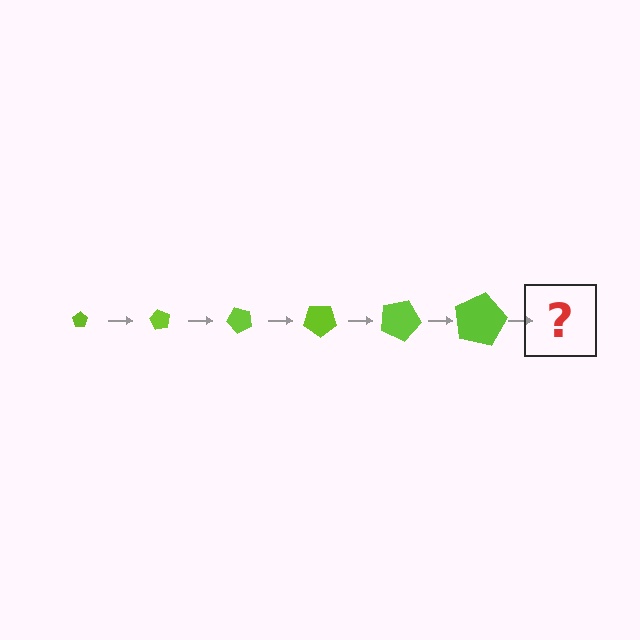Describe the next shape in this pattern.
It should be a pentagon, larger than the previous one and rotated 360 degrees from the start.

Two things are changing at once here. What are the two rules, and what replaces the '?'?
The two rules are that the pentagon grows larger each step and it rotates 60 degrees each step. The '?' should be a pentagon, larger than the previous one and rotated 360 degrees from the start.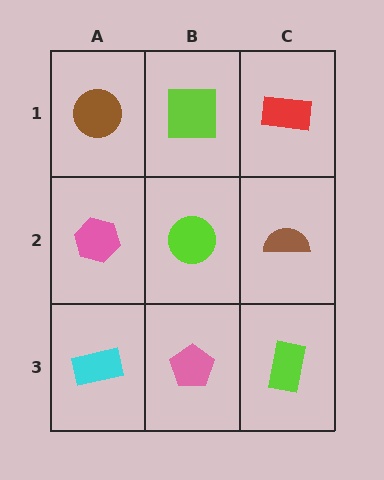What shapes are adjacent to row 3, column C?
A brown semicircle (row 2, column C), a pink pentagon (row 3, column B).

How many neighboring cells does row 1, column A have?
2.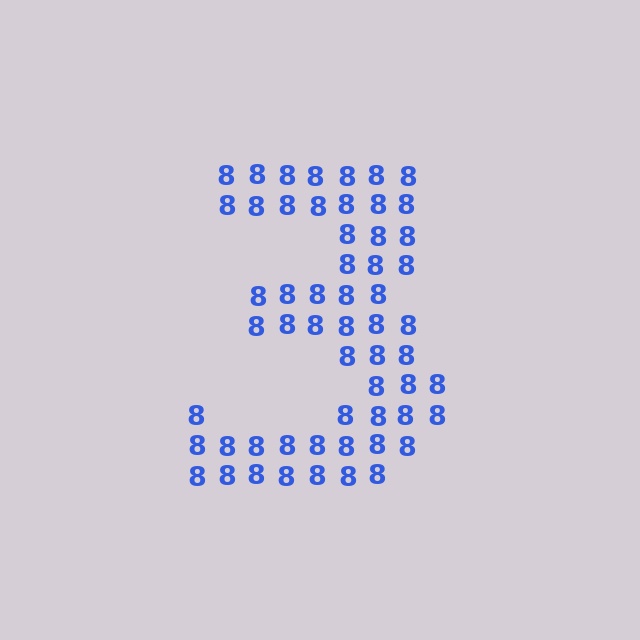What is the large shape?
The large shape is the digit 3.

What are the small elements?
The small elements are digit 8's.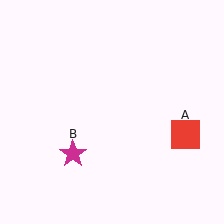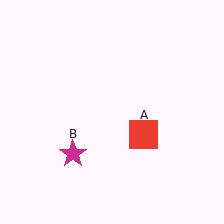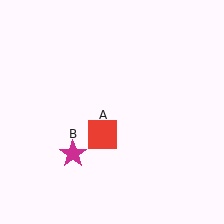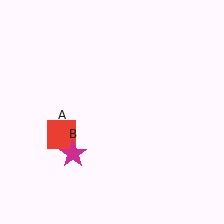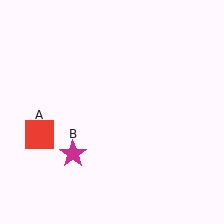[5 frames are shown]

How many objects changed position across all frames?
1 object changed position: red square (object A).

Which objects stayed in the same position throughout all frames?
Magenta star (object B) remained stationary.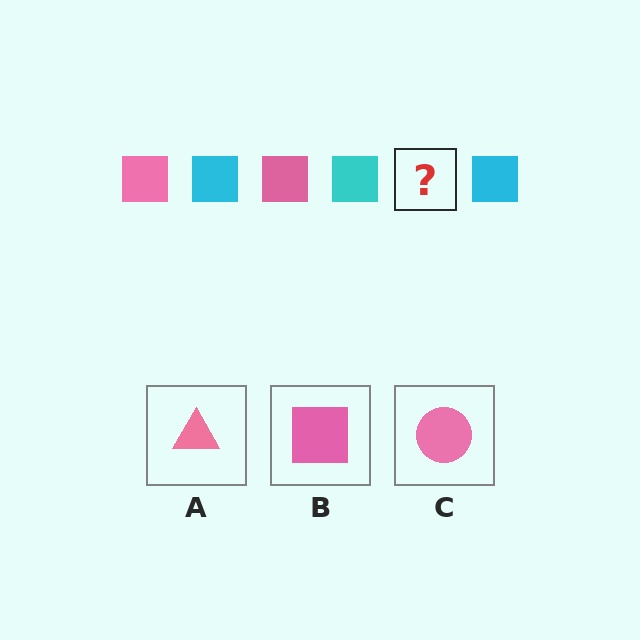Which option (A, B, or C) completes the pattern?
B.